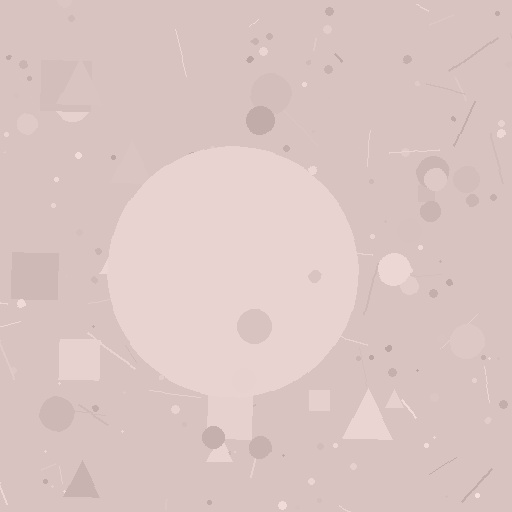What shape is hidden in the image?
A circle is hidden in the image.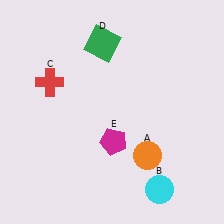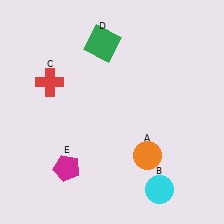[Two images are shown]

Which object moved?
The magenta pentagon (E) moved left.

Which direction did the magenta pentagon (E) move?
The magenta pentagon (E) moved left.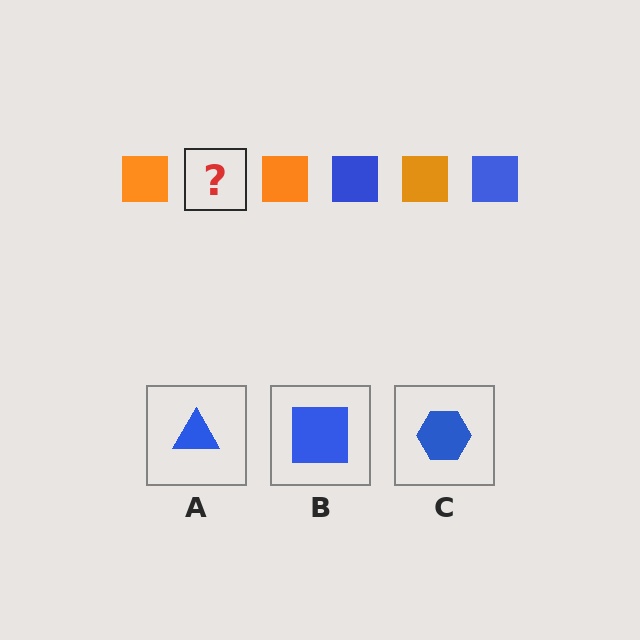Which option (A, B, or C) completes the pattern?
B.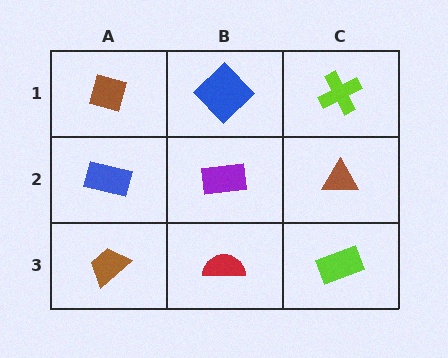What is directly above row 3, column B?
A purple rectangle.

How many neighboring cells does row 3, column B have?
3.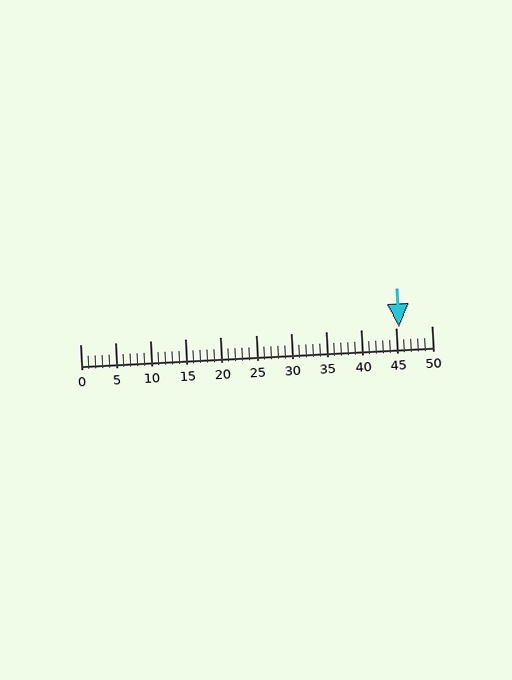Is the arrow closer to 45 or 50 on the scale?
The arrow is closer to 45.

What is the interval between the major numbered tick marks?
The major tick marks are spaced 5 units apart.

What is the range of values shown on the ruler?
The ruler shows values from 0 to 50.